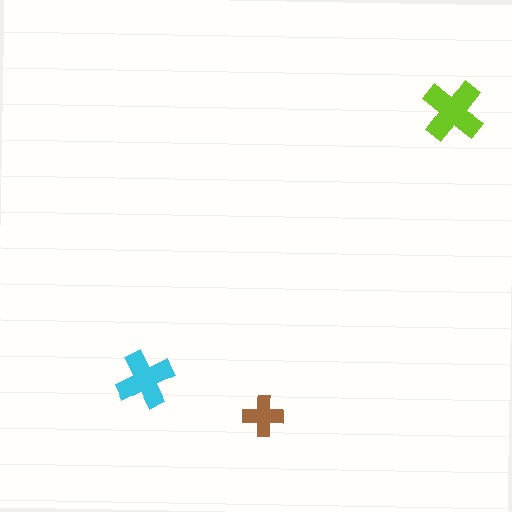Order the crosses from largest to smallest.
the lime one, the cyan one, the brown one.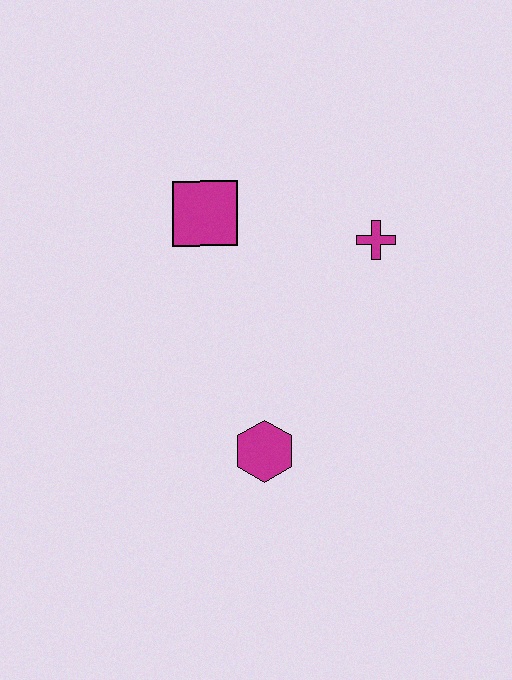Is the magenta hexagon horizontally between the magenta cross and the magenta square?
Yes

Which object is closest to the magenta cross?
The magenta square is closest to the magenta cross.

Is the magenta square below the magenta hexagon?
No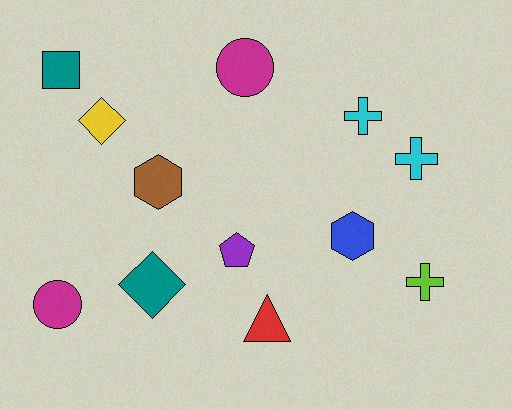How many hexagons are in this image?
There are 2 hexagons.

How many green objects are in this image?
There are no green objects.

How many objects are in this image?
There are 12 objects.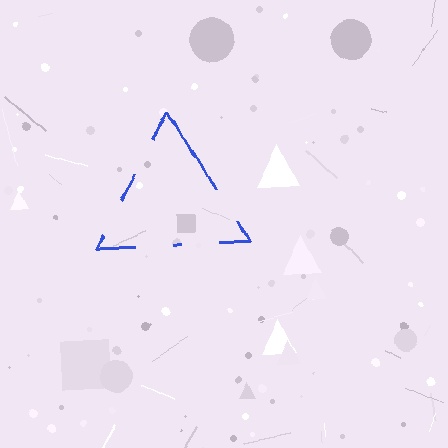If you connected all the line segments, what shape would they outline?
They would outline a triangle.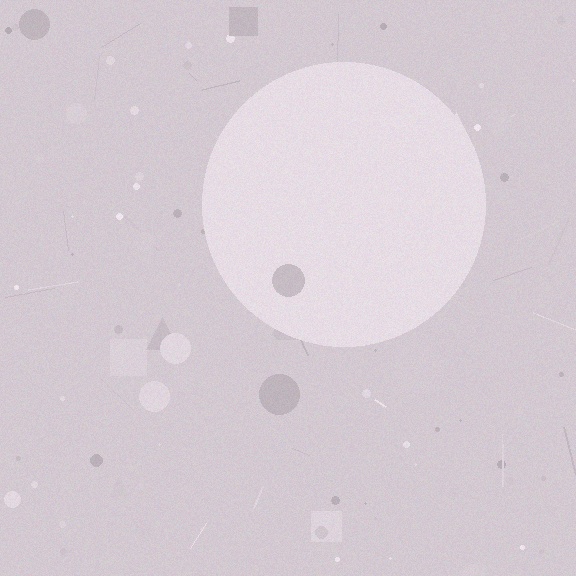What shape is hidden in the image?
A circle is hidden in the image.